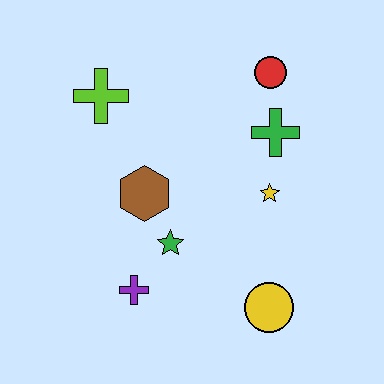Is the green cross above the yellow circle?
Yes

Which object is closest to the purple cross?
The green star is closest to the purple cross.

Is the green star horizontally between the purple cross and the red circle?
Yes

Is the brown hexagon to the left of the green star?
Yes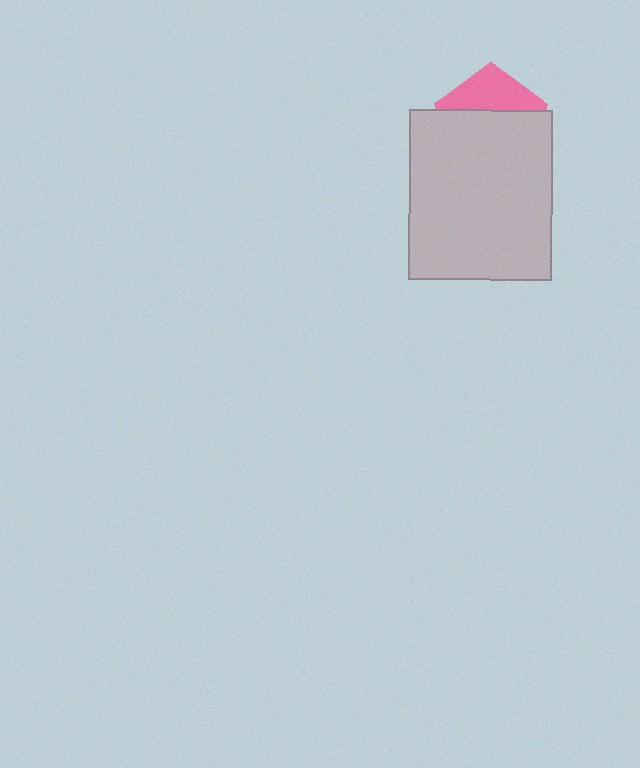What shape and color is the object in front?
The object in front is a light gray rectangle.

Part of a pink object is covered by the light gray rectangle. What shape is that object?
It is a pentagon.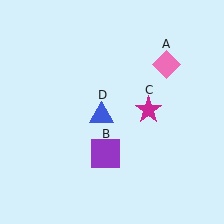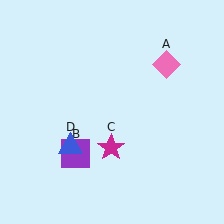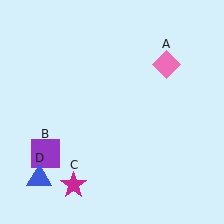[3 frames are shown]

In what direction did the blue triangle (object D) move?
The blue triangle (object D) moved down and to the left.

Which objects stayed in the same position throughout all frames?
Pink diamond (object A) remained stationary.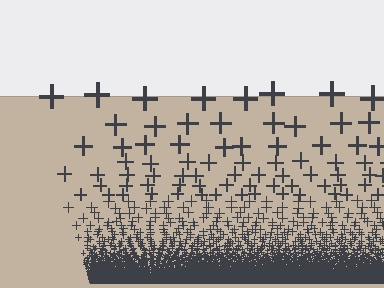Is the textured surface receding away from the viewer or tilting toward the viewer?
The surface appears to tilt toward the viewer. Texture elements get larger and sparser toward the top.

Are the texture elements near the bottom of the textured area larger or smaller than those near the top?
Smaller. The gradient is inverted — elements near the bottom are smaller and denser.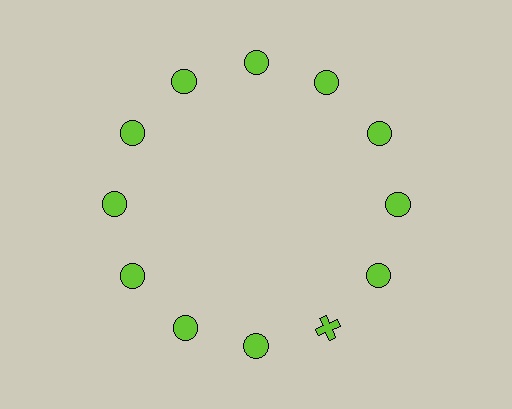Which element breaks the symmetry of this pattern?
The lime cross at roughly the 5 o'clock position breaks the symmetry. All other shapes are lime circles.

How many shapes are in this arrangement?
There are 12 shapes arranged in a ring pattern.